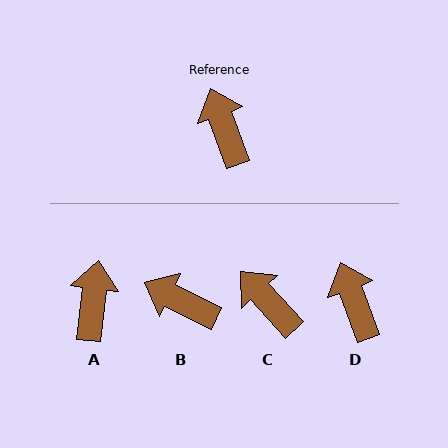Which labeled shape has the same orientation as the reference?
D.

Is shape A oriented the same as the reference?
No, it is off by about 27 degrees.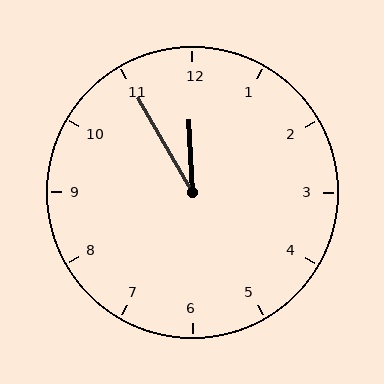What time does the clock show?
11:55.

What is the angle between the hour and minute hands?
Approximately 28 degrees.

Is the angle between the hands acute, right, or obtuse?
It is acute.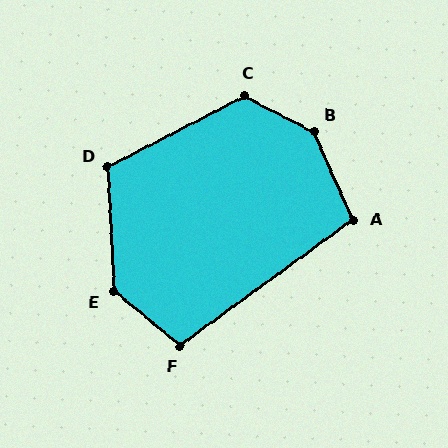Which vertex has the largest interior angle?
B, at approximately 140 degrees.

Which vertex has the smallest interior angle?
A, at approximately 102 degrees.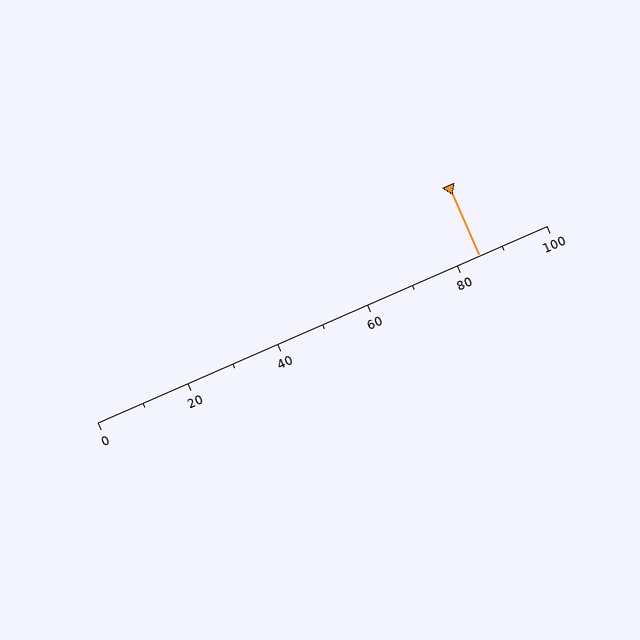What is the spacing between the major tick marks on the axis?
The major ticks are spaced 20 apart.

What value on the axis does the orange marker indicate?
The marker indicates approximately 85.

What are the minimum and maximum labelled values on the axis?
The axis runs from 0 to 100.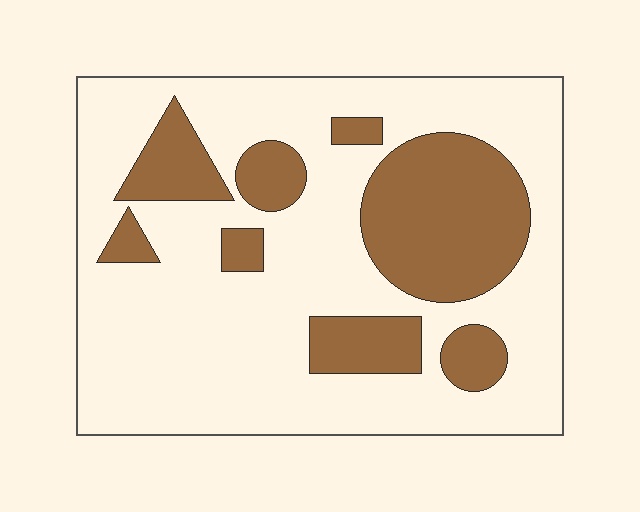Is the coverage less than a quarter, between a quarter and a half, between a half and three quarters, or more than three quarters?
Between a quarter and a half.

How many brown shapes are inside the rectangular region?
8.